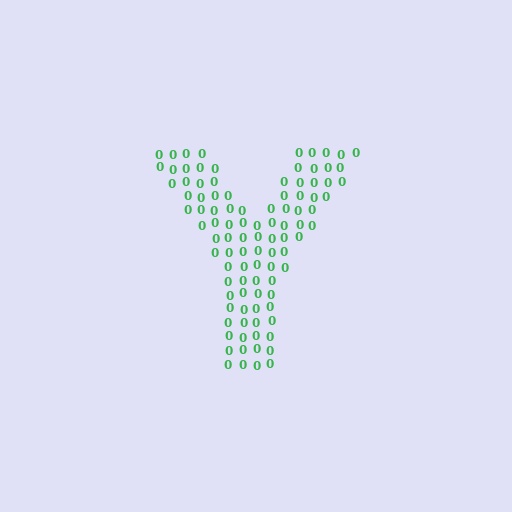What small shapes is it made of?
It is made of small digit 0's.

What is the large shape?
The large shape is the letter Y.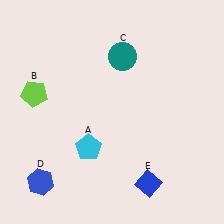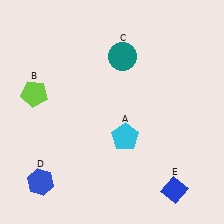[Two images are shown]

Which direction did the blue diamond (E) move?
The blue diamond (E) moved right.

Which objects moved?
The objects that moved are: the cyan pentagon (A), the blue diamond (E).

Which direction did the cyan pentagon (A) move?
The cyan pentagon (A) moved right.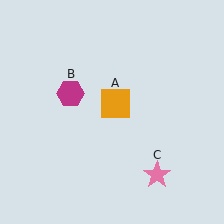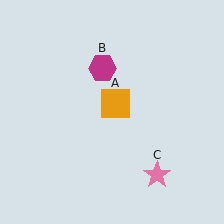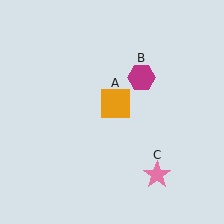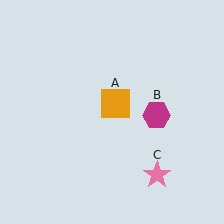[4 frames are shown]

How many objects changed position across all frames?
1 object changed position: magenta hexagon (object B).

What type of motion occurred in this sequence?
The magenta hexagon (object B) rotated clockwise around the center of the scene.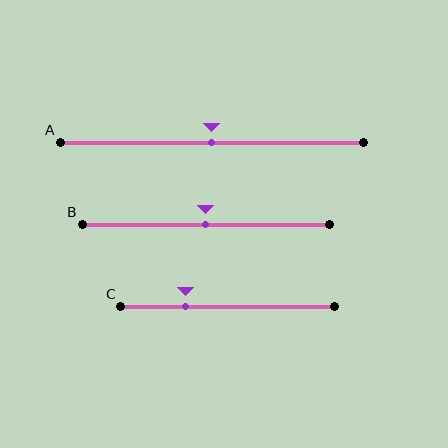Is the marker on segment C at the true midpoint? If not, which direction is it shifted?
No, the marker on segment C is shifted to the left by about 20% of the segment length.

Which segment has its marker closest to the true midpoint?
Segment A has its marker closest to the true midpoint.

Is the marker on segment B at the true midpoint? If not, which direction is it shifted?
Yes, the marker on segment B is at the true midpoint.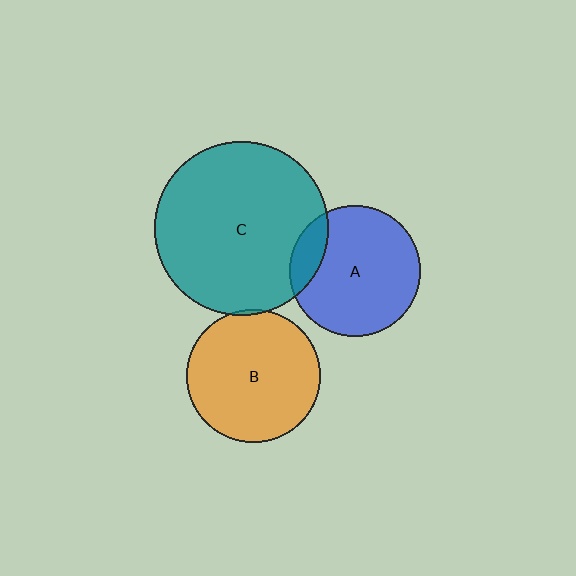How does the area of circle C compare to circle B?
Approximately 1.7 times.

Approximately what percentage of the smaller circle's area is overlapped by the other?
Approximately 5%.